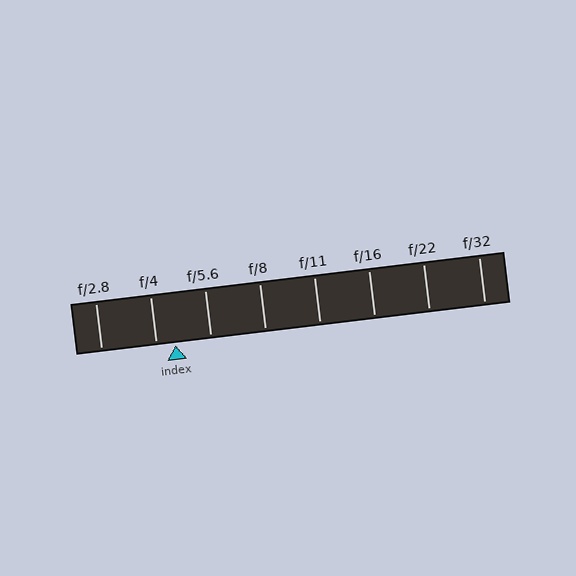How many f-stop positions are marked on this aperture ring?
There are 8 f-stop positions marked.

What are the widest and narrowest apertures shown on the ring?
The widest aperture shown is f/2.8 and the narrowest is f/32.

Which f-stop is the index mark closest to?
The index mark is closest to f/4.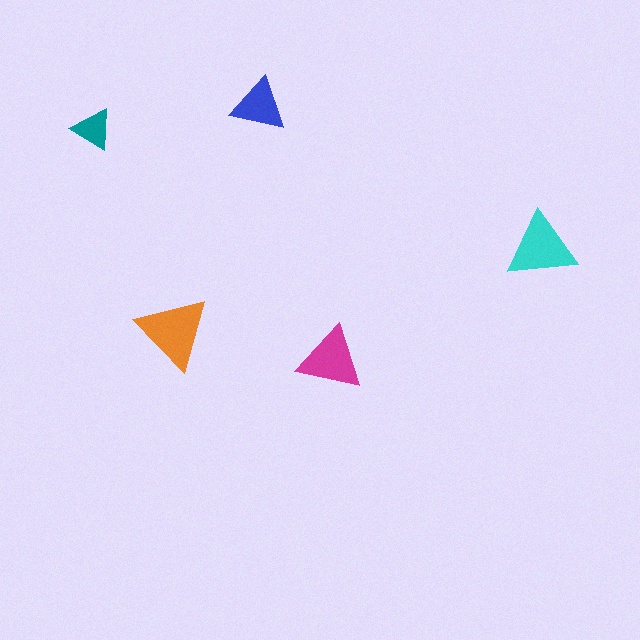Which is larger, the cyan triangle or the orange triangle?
The orange one.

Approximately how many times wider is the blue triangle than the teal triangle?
About 1.5 times wider.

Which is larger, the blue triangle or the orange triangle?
The orange one.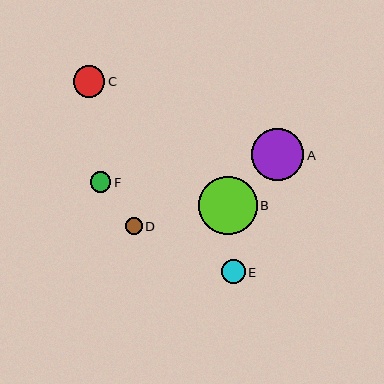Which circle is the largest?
Circle B is the largest with a size of approximately 58 pixels.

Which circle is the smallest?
Circle D is the smallest with a size of approximately 17 pixels.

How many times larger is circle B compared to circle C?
Circle B is approximately 1.9 times the size of circle C.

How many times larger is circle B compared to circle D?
Circle B is approximately 3.5 times the size of circle D.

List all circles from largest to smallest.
From largest to smallest: B, A, C, E, F, D.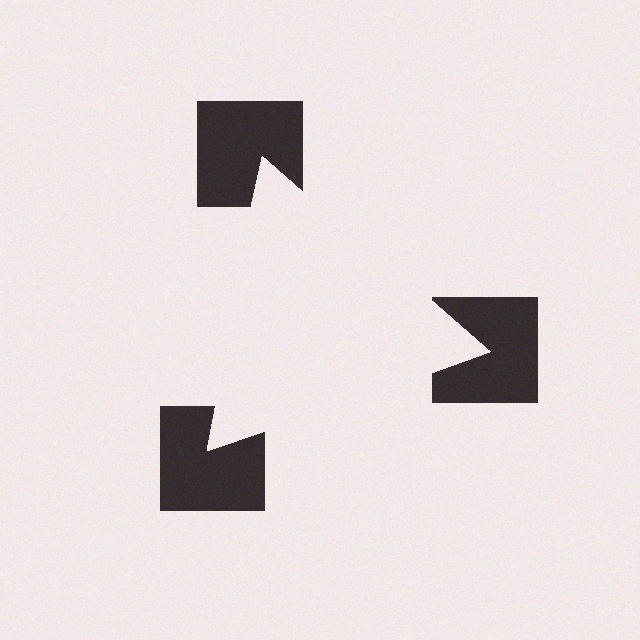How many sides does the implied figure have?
3 sides.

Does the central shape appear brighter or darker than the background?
It typically appears slightly brighter than the background, even though no actual brightness change is drawn.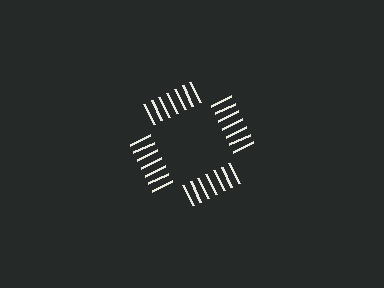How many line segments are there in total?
28 — 7 along each of the 4 edges.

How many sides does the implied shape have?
4 sides — the line-ends trace a square.